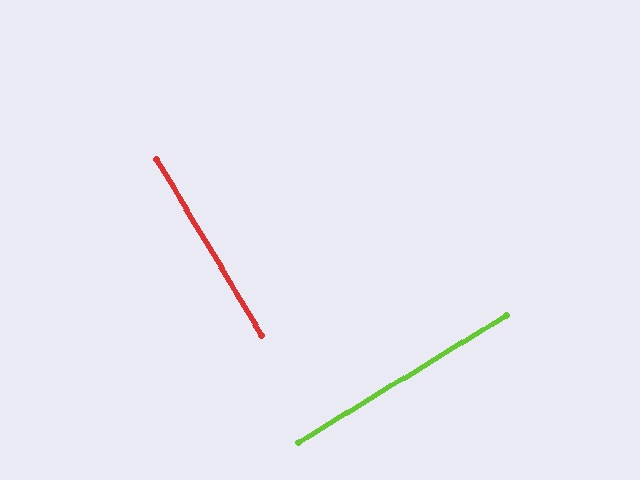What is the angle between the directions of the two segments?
Approximately 90 degrees.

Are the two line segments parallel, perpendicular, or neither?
Perpendicular — they meet at approximately 90°.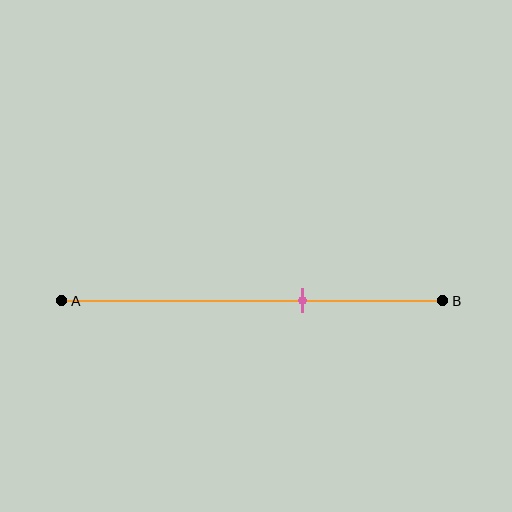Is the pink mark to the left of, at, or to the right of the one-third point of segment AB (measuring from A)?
The pink mark is to the right of the one-third point of segment AB.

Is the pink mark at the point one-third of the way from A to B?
No, the mark is at about 65% from A, not at the 33% one-third point.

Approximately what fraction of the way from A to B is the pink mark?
The pink mark is approximately 65% of the way from A to B.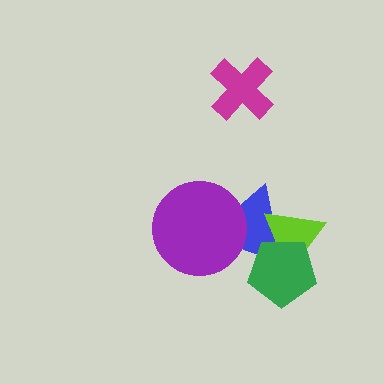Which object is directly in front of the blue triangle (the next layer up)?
The lime triangle is directly in front of the blue triangle.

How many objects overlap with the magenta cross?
0 objects overlap with the magenta cross.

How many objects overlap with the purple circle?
1 object overlaps with the purple circle.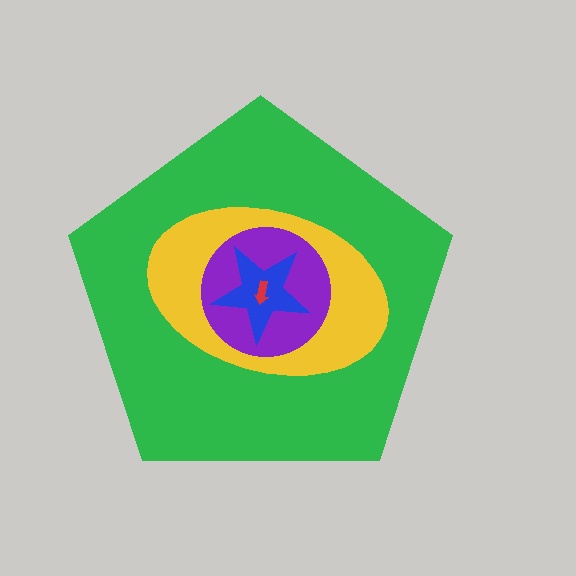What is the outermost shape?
The green pentagon.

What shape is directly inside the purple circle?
The blue star.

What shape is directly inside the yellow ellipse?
The purple circle.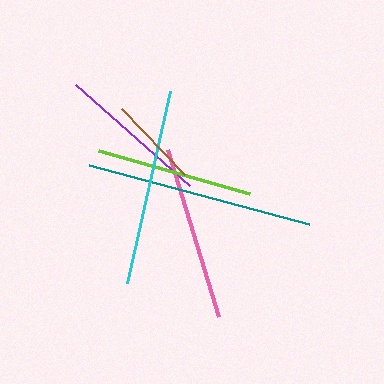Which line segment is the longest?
The teal line is the longest at approximately 228 pixels.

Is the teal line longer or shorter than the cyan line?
The teal line is longer than the cyan line.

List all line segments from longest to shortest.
From longest to shortest: teal, cyan, pink, lime, purple, brown.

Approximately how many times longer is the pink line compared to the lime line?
The pink line is approximately 1.1 times the length of the lime line.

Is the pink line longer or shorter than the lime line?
The pink line is longer than the lime line.